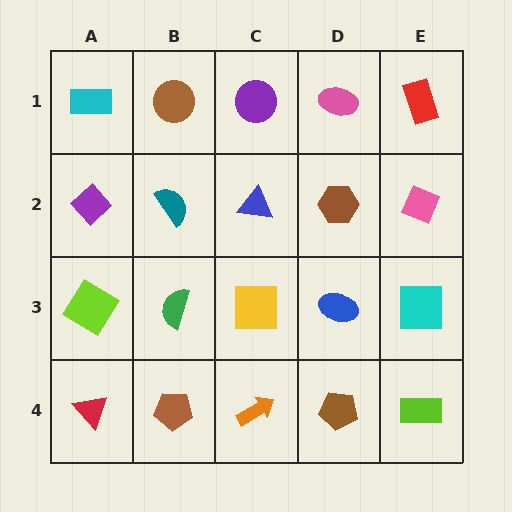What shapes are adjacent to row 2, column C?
A purple circle (row 1, column C), a yellow square (row 3, column C), a teal semicircle (row 2, column B), a brown hexagon (row 2, column D).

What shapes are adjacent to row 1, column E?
A pink diamond (row 2, column E), a pink ellipse (row 1, column D).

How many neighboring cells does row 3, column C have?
4.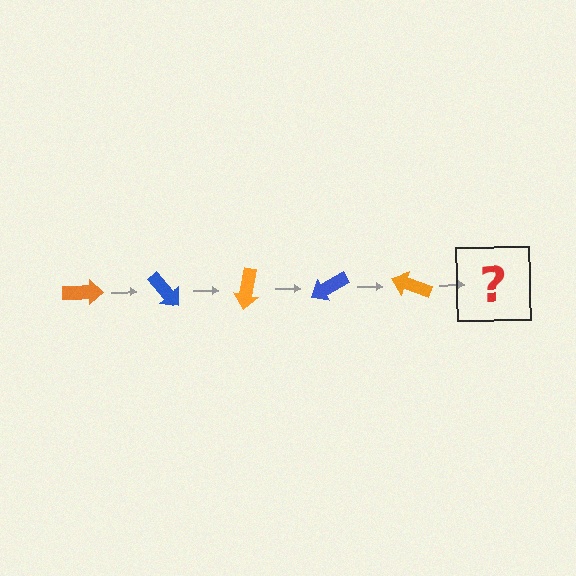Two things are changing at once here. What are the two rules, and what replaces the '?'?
The two rules are that it rotates 50 degrees each step and the color cycles through orange and blue. The '?' should be a blue arrow, rotated 250 degrees from the start.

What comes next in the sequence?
The next element should be a blue arrow, rotated 250 degrees from the start.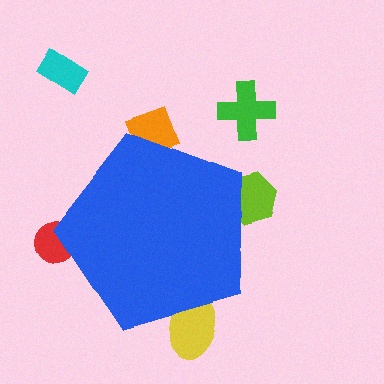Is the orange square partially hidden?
Yes, the orange square is partially hidden behind the blue pentagon.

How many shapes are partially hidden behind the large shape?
4 shapes are partially hidden.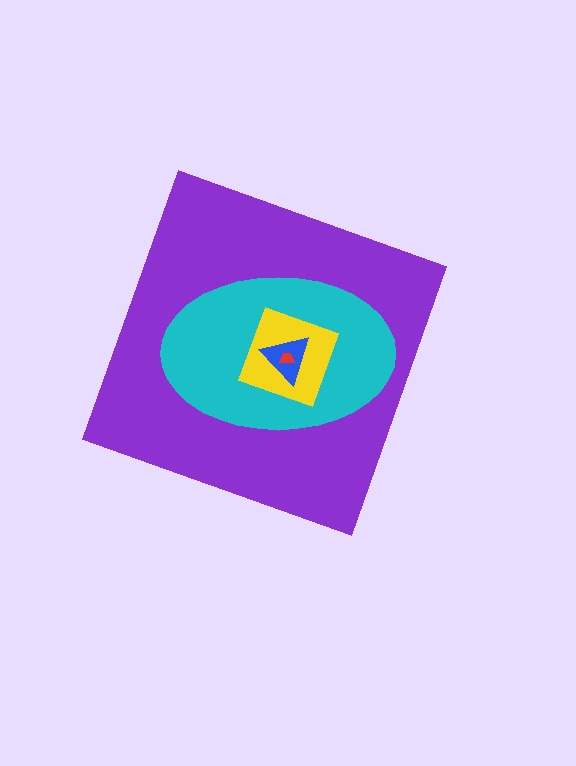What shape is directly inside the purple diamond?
The cyan ellipse.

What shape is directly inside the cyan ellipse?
The yellow square.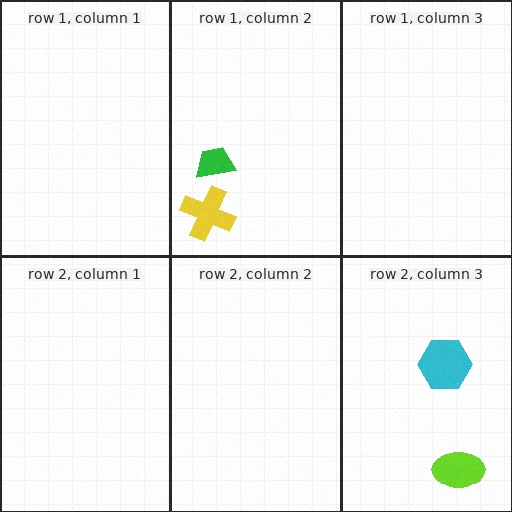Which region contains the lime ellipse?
The row 2, column 3 region.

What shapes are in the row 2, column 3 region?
The cyan hexagon, the lime ellipse.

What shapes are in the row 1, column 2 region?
The yellow cross, the green trapezoid.